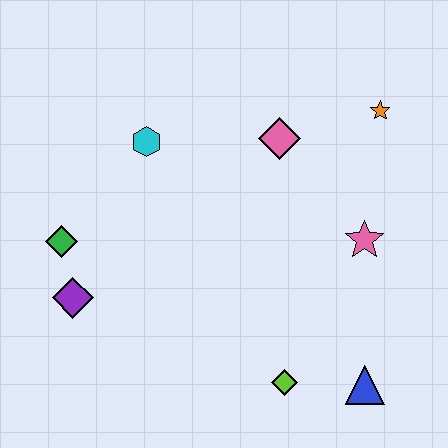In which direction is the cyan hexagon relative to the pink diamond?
The cyan hexagon is to the left of the pink diamond.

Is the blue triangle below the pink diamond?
Yes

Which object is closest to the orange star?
The pink diamond is closest to the orange star.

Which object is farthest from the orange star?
The purple diamond is farthest from the orange star.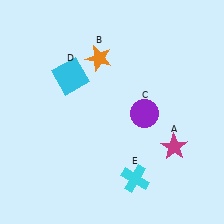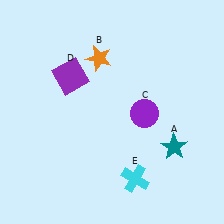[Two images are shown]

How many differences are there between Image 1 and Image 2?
There are 2 differences between the two images.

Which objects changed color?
A changed from magenta to teal. D changed from cyan to purple.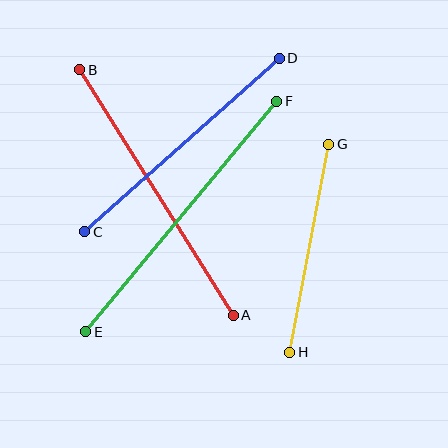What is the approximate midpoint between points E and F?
The midpoint is at approximately (181, 217) pixels.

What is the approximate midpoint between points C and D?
The midpoint is at approximately (182, 145) pixels.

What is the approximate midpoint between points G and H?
The midpoint is at approximately (309, 248) pixels.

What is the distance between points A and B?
The distance is approximately 289 pixels.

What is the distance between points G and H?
The distance is approximately 211 pixels.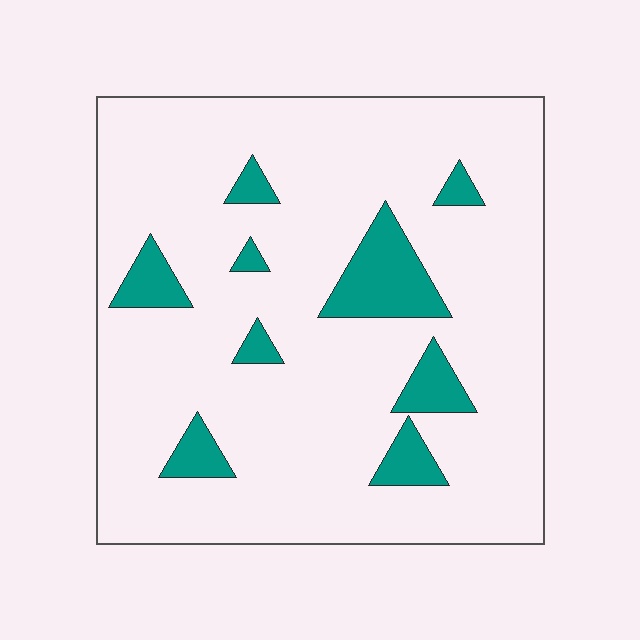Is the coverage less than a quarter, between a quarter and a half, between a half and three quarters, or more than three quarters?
Less than a quarter.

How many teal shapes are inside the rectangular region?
9.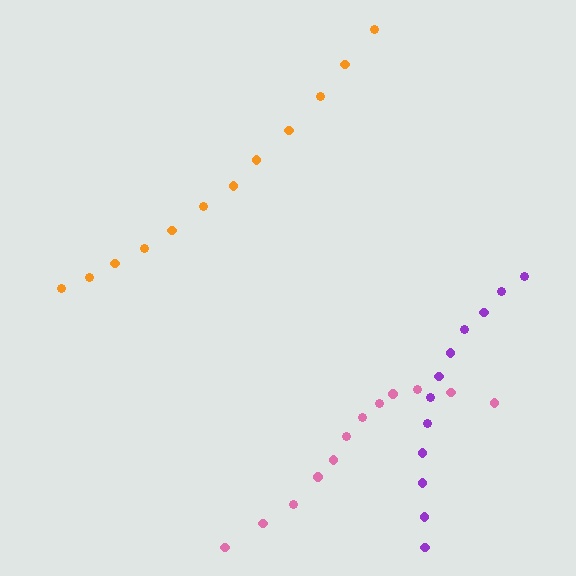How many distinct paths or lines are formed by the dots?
There are 3 distinct paths.